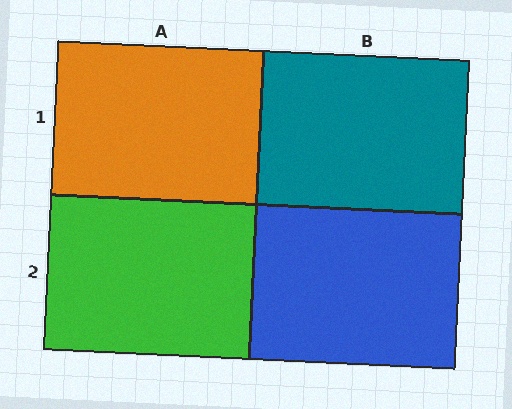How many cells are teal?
1 cell is teal.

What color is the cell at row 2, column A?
Green.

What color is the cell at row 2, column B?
Blue.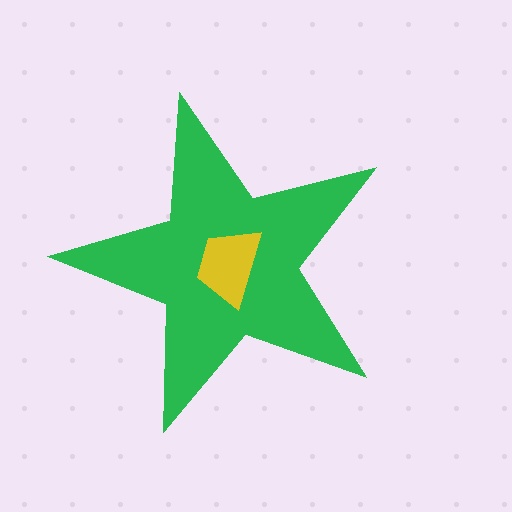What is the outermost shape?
The green star.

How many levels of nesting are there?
2.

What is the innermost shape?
The yellow trapezoid.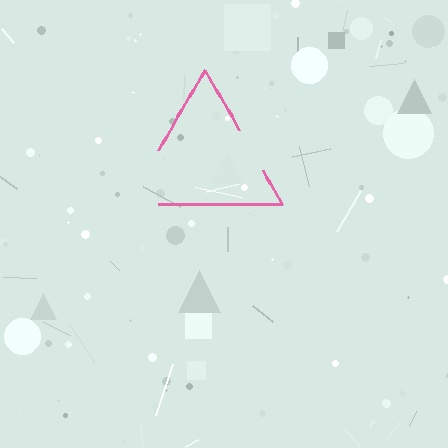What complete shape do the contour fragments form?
The contour fragments form a triangle.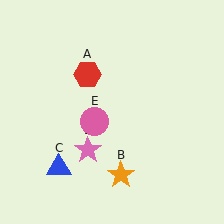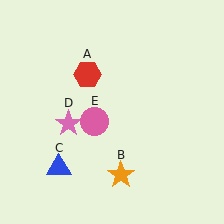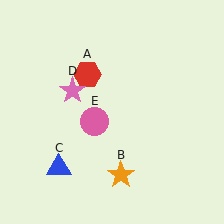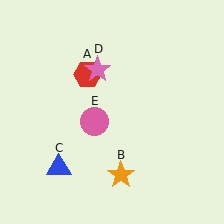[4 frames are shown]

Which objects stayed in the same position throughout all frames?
Red hexagon (object A) and orange star (object B) and blue triangle (object C) and pink circle (object E) remained stationary.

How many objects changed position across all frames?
1 object changed position: pink star (object D).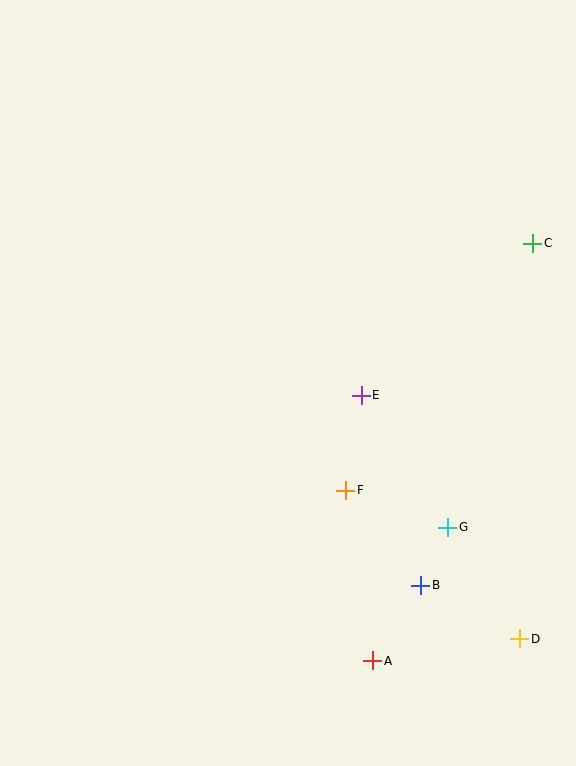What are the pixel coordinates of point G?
Point G is at (448, 527).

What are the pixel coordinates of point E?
Point E is at (361, 395).